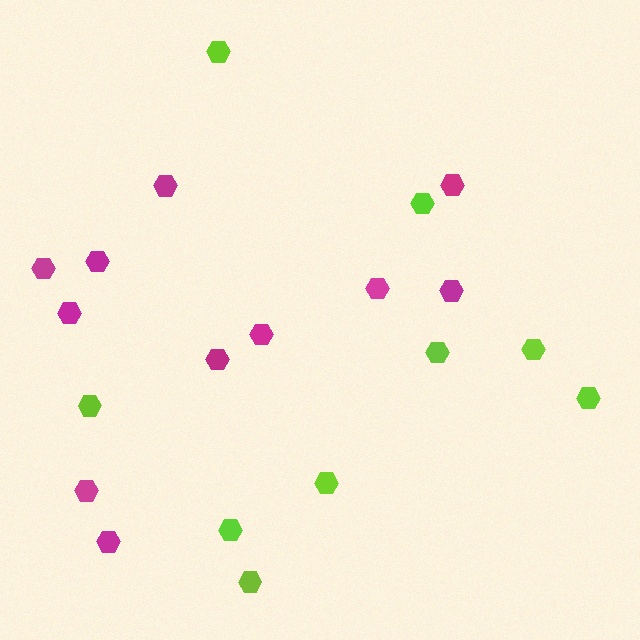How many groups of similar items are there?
There are 2 groups: one group of lime hexagons (9) and one group of magenta hexagons (11).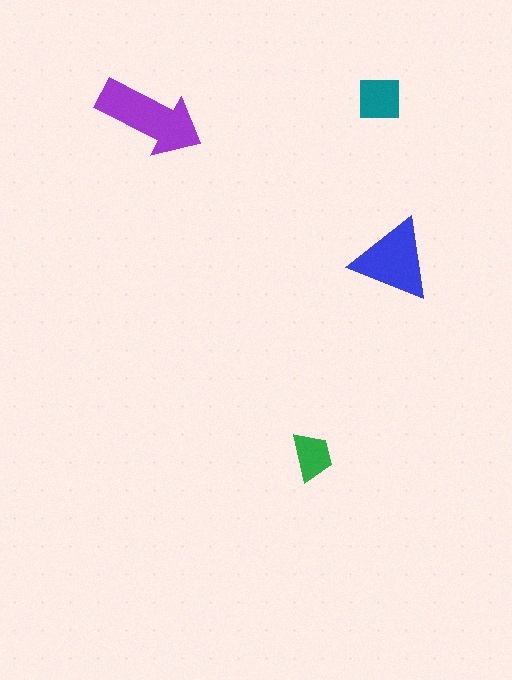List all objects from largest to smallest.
The purple arrow, the blue triangle, the teal square, the green trapezoid.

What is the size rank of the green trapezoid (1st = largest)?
4th.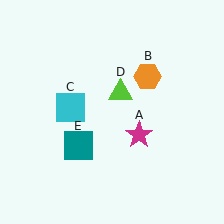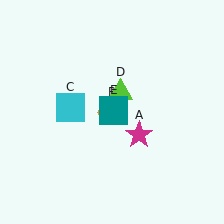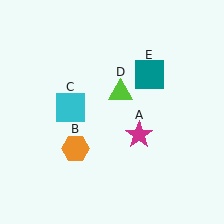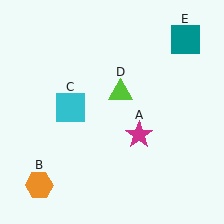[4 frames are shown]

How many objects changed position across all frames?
2 objects changed position: orange hexagon (object B), teal square (object E).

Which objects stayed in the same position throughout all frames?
Magenta star (object A) and cyan square (object C) and lime triangle (object D) remained stationary.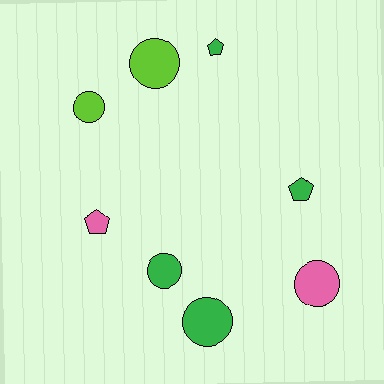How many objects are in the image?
There are 8 objects.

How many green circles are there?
There are 2 green circles.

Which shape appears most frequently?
Circle, with 5 objects.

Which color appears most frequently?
Green, with 4 objects.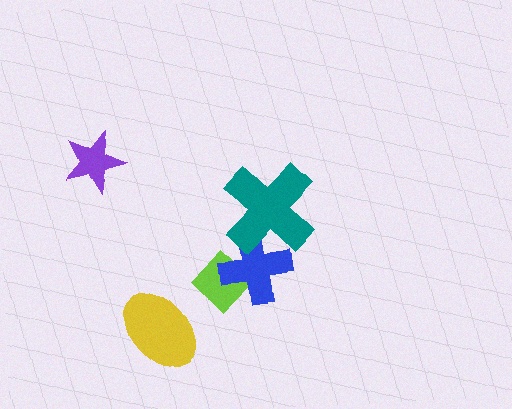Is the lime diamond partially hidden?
Yes, it is partially covered by another shape.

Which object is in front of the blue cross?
The teal cross is in front of the blue cross.